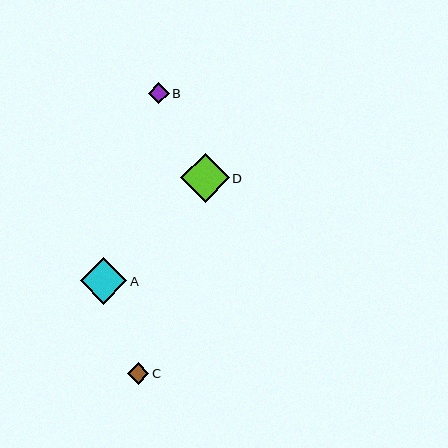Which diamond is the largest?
Diamond D is the largest with a size of approximately 49 pixels.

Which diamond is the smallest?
Diamond B is the smallest with a size of approximately 21 pixels.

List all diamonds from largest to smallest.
From largest to smallest: D, A, C, B.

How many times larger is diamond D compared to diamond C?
Diamond D is approximately 2.2 times the size of diamond C.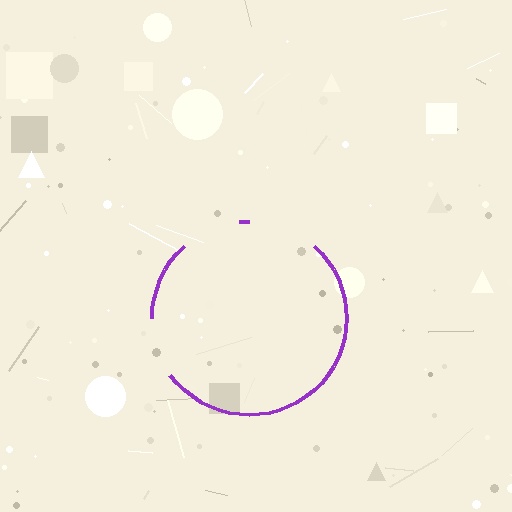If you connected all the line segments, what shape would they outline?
They would outline a circle.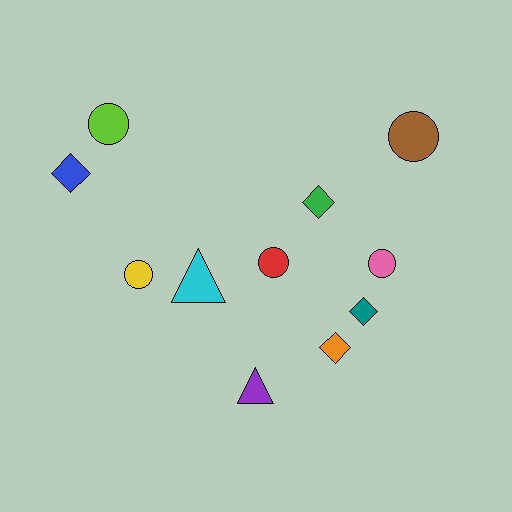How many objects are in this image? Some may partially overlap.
There are 11 objects.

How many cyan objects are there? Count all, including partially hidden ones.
There is 1 cyan object.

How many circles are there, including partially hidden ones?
There are 5 circles.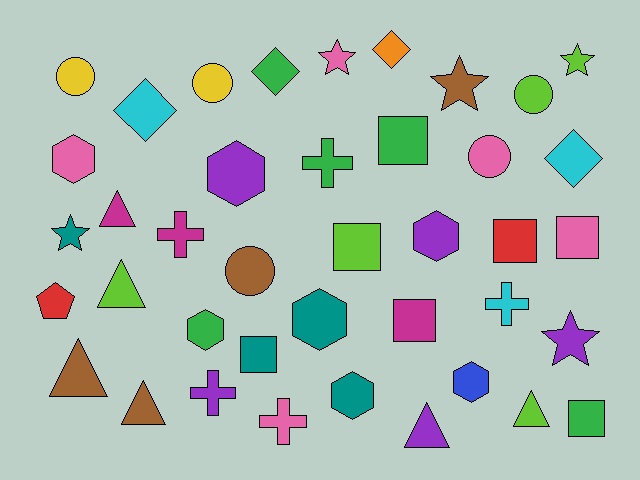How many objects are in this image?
There are 40 objects.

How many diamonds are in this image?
There are 4 diamonds.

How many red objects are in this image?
There are 2 red objects.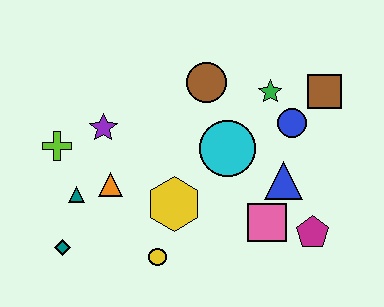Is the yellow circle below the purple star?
Yes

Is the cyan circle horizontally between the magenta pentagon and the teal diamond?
Yes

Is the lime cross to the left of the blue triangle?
Yes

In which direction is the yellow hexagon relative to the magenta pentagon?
The yellow hexagon is to the left of the magenta pentagon.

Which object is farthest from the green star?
The teal diamond is farthest from the green star.